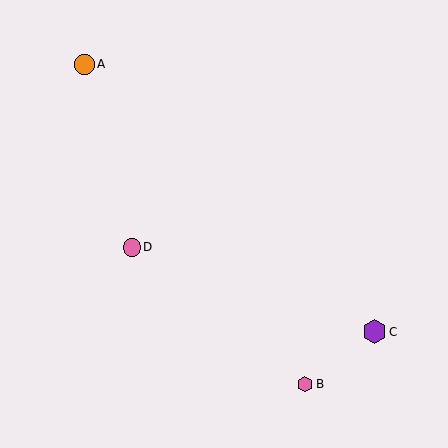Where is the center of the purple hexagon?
The center of the purple hexagon is at (374, 332).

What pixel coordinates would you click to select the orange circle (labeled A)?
Click at (85, 64) to select the orange circle A.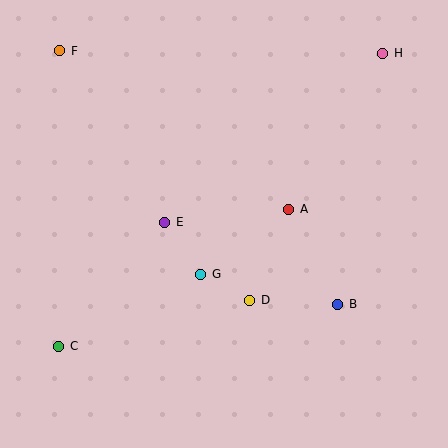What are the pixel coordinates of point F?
Point F is at (60, 51).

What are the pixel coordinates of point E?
Point E is at (165, 222).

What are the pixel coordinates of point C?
Point C is at (59, 346).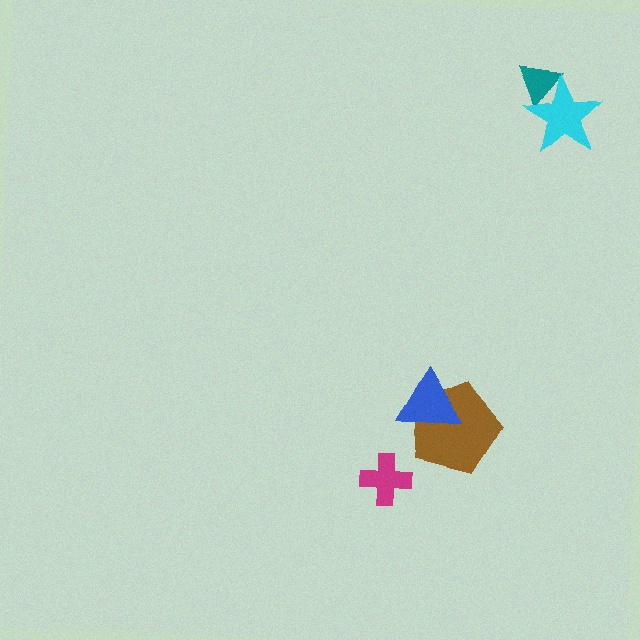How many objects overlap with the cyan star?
1 object overlaps with the cyan star.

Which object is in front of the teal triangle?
The cyan star is in front of the teal triangle.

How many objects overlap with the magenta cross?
0 objects overlap with the magenta cross.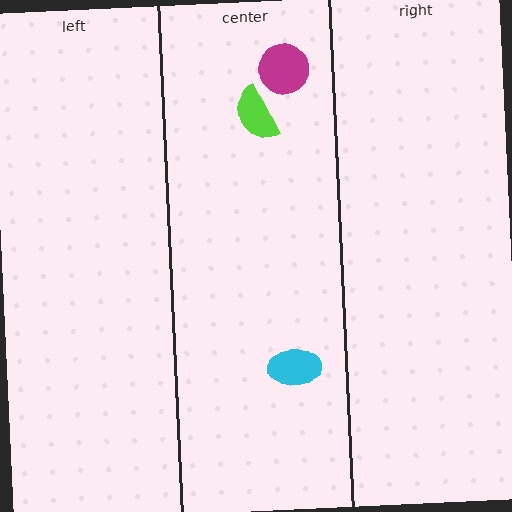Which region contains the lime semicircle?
The center region.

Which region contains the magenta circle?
The center region.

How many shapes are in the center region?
3.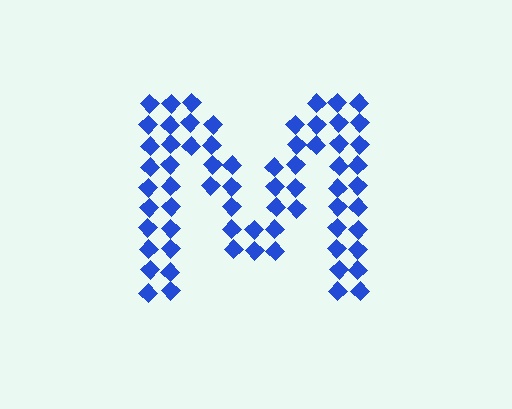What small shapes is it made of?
It is made of small diamonds.